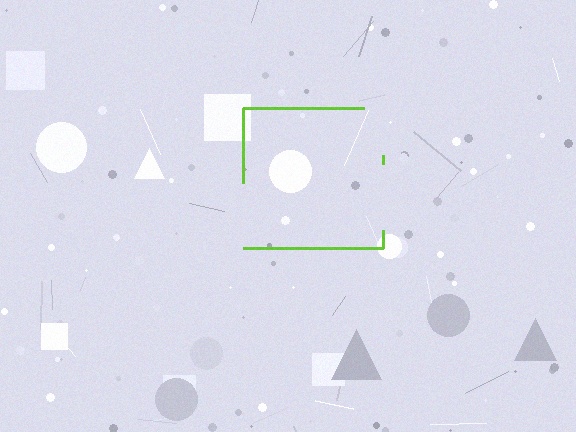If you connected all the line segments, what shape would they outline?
They would outline a square.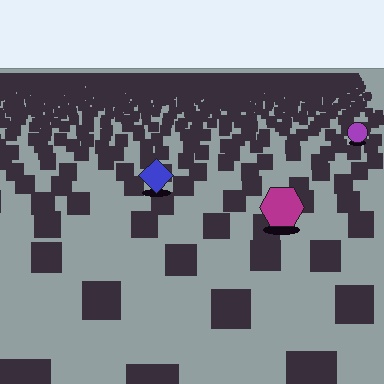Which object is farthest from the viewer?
The purple circle is farthest from the viewer. It appears smaller and the ground texture around it is denser.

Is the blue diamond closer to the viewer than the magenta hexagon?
No. The magenta hexagon is closer — you can tell from the texture gradient: the ground texture is coarser near it.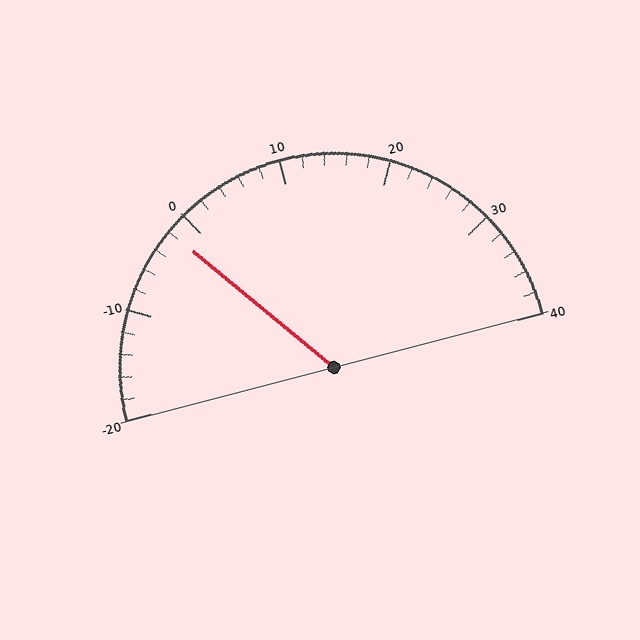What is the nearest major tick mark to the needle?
The nearest major tick mark is 0.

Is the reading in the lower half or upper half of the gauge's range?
The reading is in the lower half of the range (-20 to 40).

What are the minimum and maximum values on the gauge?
The gauge ranges from -20 to 40.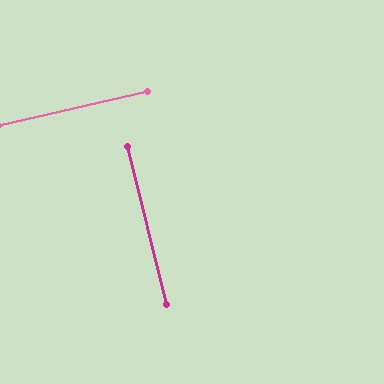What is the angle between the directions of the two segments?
Approximately 89 degrees.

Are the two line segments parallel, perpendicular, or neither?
Perpendicular — they meet at approximately 89°.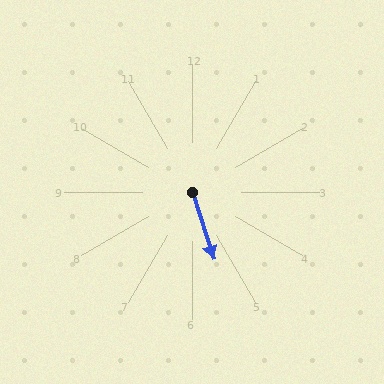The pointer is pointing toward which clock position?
Roughly 5 o'clock.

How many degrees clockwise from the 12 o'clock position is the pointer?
Approximately 162 degrees.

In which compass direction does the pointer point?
South.